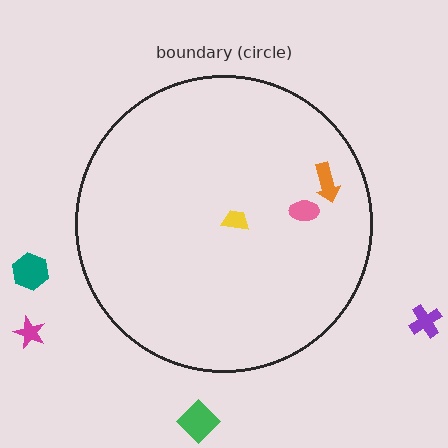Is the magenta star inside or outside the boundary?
Outside.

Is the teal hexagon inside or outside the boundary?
Outside.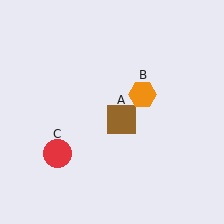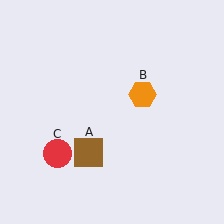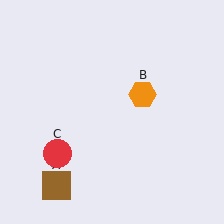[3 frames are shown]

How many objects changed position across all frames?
1 object changed position: brown square (object A).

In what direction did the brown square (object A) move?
The brown square (object A) moved down and to the left.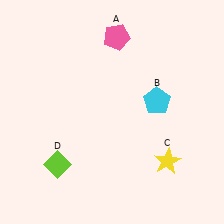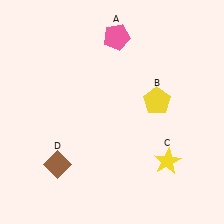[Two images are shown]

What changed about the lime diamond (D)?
In Image 1, D is lime. In Image 2, it changed to brown.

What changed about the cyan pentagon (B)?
In Image 1, B is cyan. In Image 2, it changed to yellow.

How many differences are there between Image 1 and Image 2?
There are 2 differences between the two images.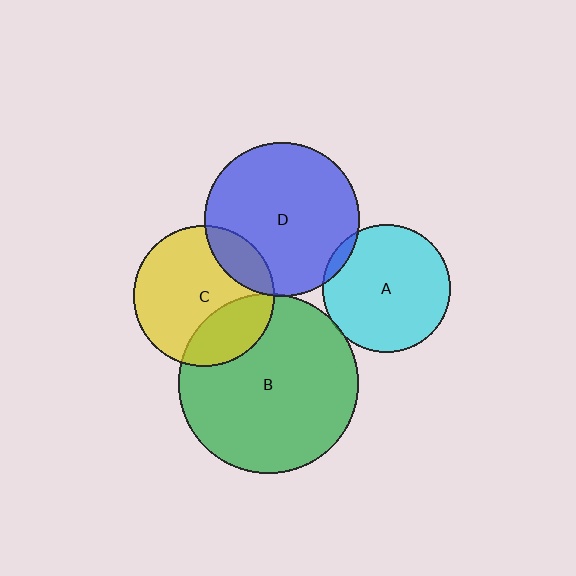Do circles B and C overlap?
Yes.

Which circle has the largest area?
Circle B (green).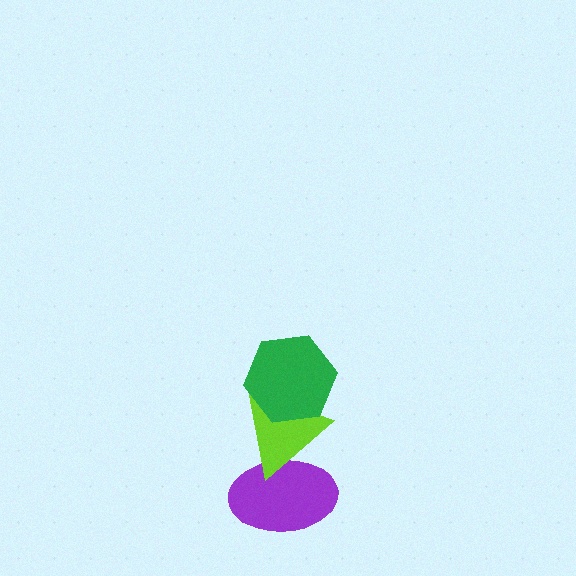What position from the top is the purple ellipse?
The purple ellipse is 3rd from the top.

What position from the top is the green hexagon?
The green hexagon is 1st from the top.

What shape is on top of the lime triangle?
The green hexagon is on top of the lime triangle.